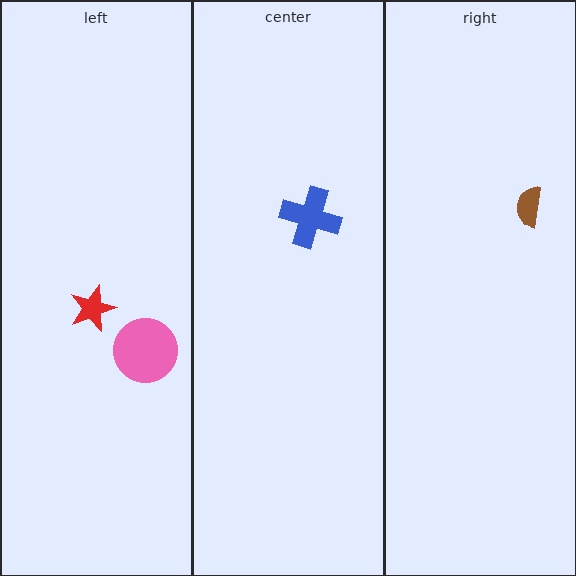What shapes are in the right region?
The brown semicircle.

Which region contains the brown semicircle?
The right region.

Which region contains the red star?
The left region.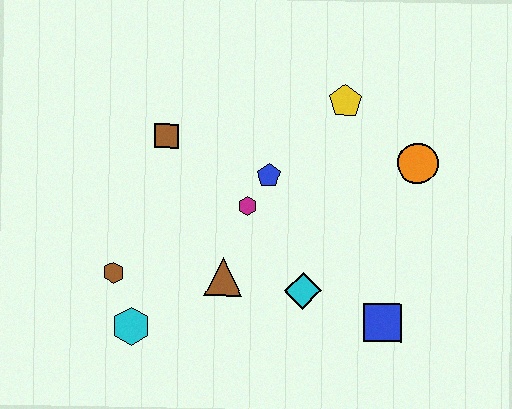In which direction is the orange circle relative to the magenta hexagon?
The orange circle is to the right of the magenta hexagon.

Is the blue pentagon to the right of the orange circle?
No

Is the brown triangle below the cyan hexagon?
No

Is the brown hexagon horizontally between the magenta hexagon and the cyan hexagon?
No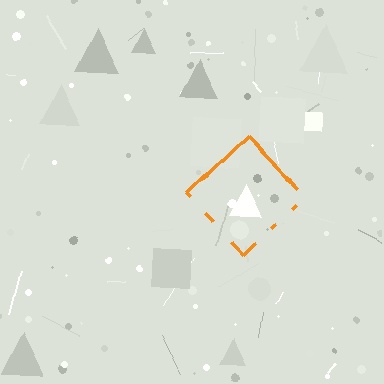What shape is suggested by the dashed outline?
The dashed outline suggests a diamond.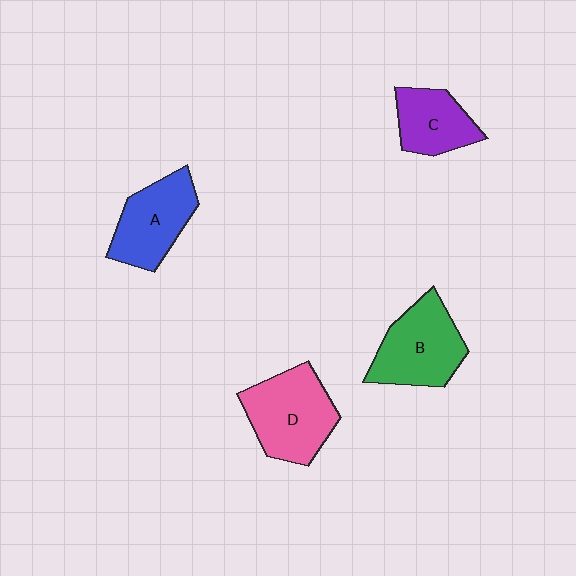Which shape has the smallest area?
Shape C (purple).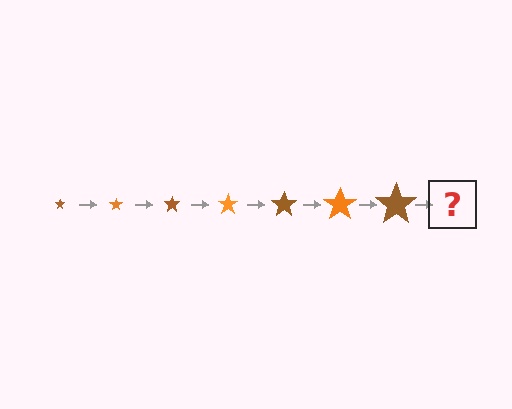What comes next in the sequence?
The next element should be an orange star, larger than the previous one.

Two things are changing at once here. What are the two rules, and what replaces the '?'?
The two rules are that the star grows larger each step and the color cycles through brown and orange. The '?' should be an orange star, larger than the previous one.